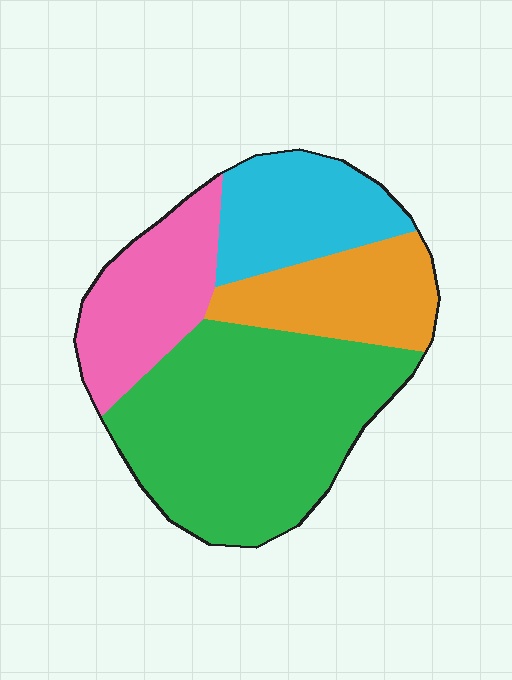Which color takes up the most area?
Green, at roughly 45%.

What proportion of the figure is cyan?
Cyan covers 18% of the figure.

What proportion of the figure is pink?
Pink covers around 20% of the figure.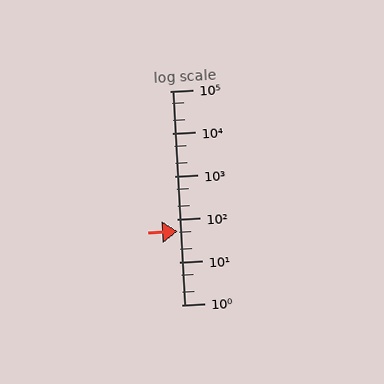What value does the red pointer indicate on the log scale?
The pointer indicates approximately 51.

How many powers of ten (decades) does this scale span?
The scale spans 5 decades, from 1 to 100000.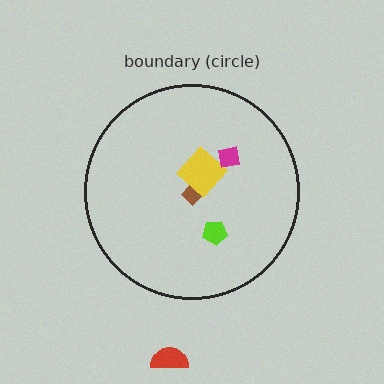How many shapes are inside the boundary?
4 inside, 1 outside.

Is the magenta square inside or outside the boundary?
Inside.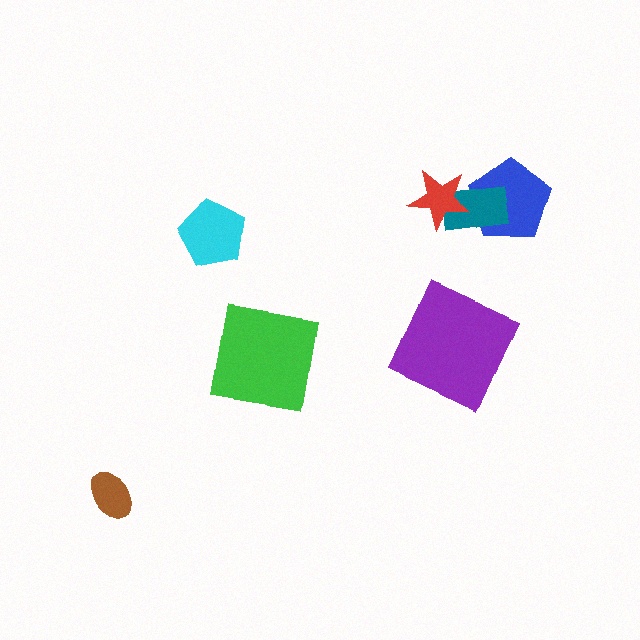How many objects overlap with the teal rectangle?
2 objects overlap with the teal rectangle.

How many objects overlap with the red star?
1 object overlaps with the red star.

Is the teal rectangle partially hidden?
Yes, it is partially covered by another shape.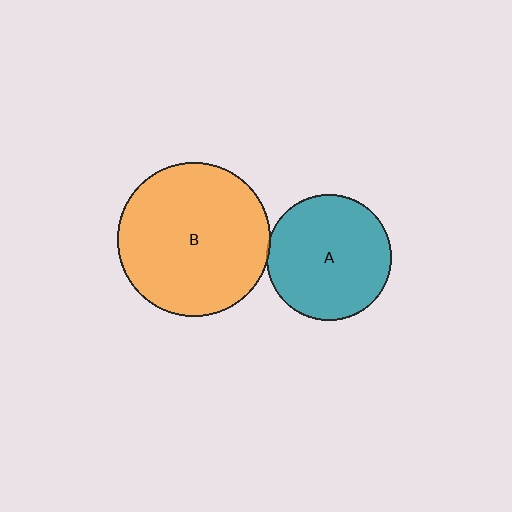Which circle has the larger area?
Circle B (orange).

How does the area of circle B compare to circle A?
Approximately 1.5 times.